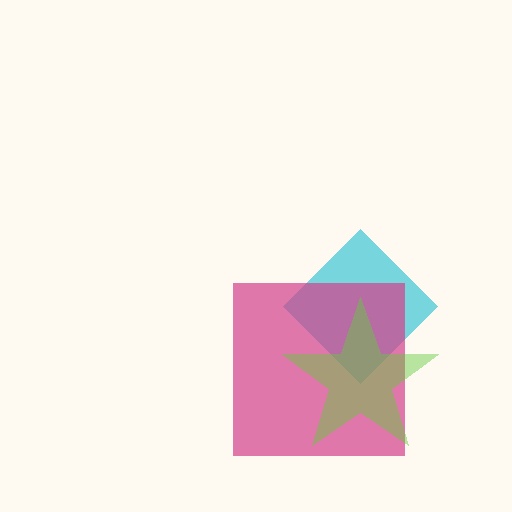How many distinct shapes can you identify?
There are 3 distinct shapes: a cyan diamond, a magenta square, a lime star.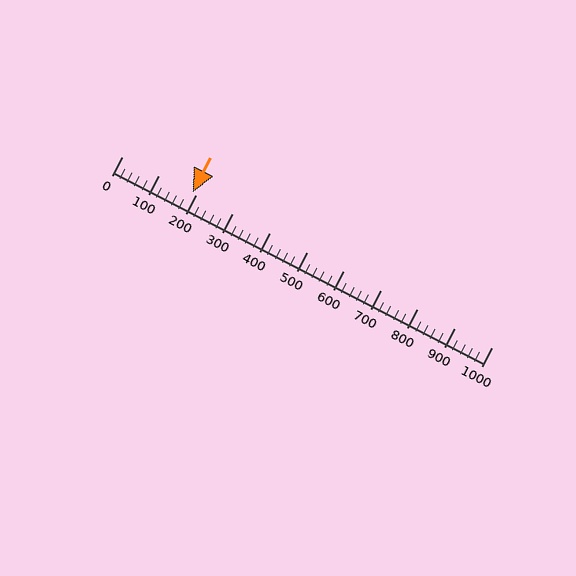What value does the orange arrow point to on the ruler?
The orange arrow points to approximately 191.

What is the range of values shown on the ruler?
The ruler shows values from 0 to 1000.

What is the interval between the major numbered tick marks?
The major tick marks are spaced 100 units apart.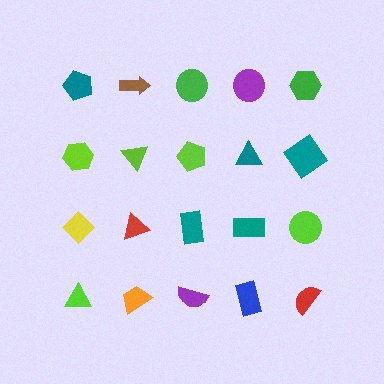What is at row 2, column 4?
A teal triangle.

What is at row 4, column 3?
A purple semicircle.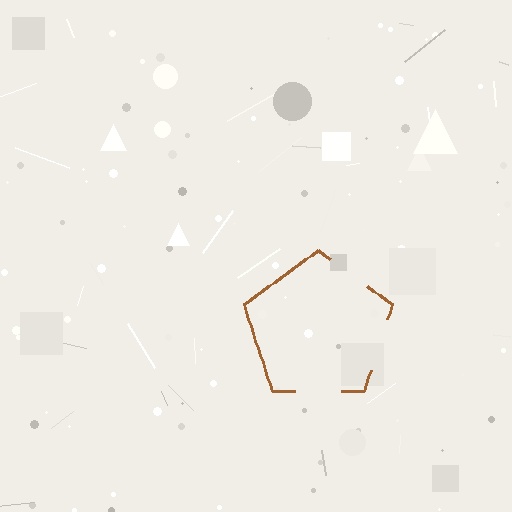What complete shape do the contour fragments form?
The contour fragments form a pentagon.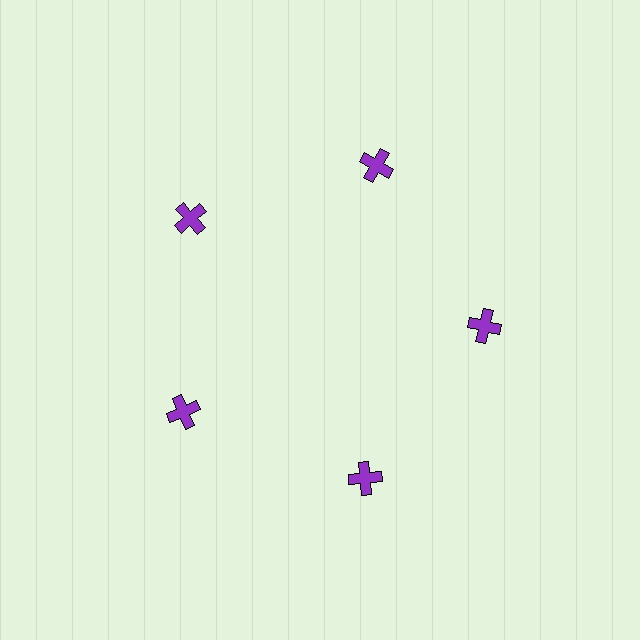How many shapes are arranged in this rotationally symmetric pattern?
There are 5 shapes, arranged in 5 groups of 1.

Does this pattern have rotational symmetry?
Yes, this pattern has 5-fold rotational symmetry. It looks the same after rotating 72 degrees around the center.